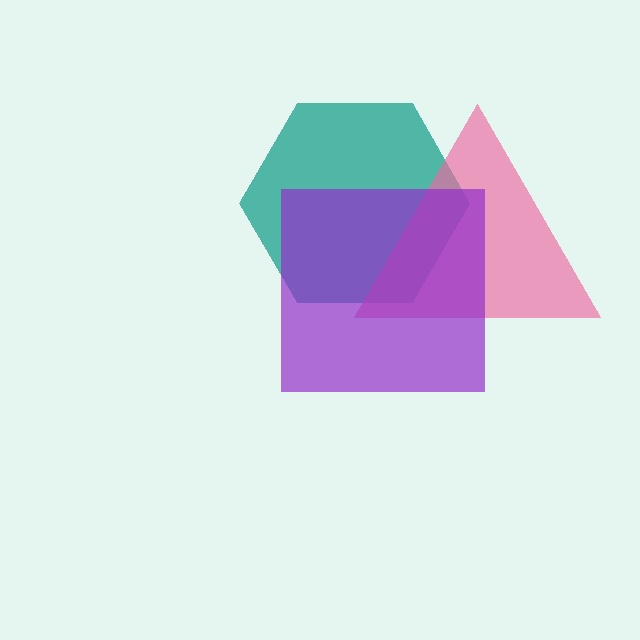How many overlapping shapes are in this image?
There are 3 overlapping shapes in the image.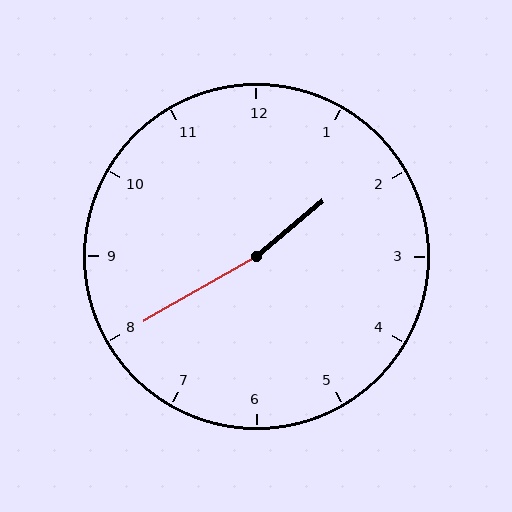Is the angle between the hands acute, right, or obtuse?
It is obtuse.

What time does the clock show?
1:40.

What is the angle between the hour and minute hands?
Approximately 170 degrees.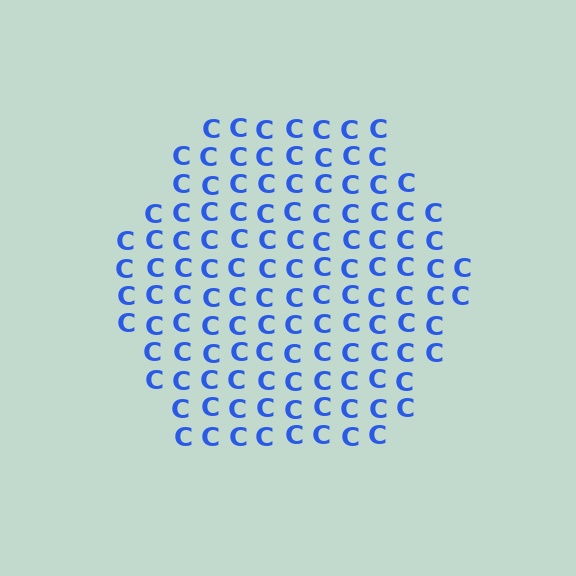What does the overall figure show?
The overall figure shows a hexagon.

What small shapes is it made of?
It is made of small letter C's.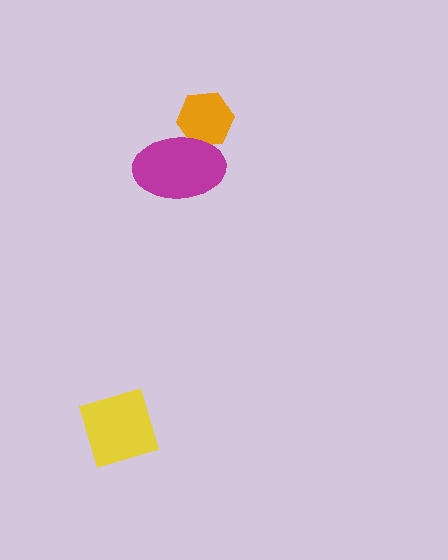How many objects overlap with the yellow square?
0 objects overlap with the yellow square.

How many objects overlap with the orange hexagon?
1 object overlaps with the orange hexagon.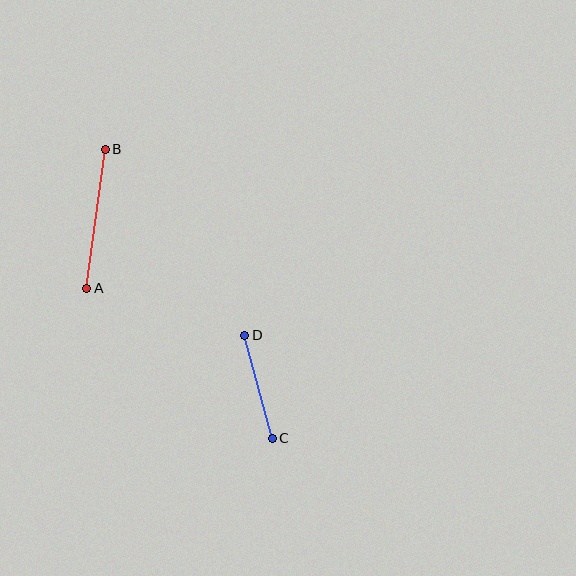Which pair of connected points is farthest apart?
Points A and B are farthest apart.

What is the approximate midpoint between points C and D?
The midpoint is at approximately (259, 387) pixels.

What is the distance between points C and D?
The distance is approximately 107 pixels.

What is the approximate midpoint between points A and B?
The midpoint is at approximately (96, 219) pixels.